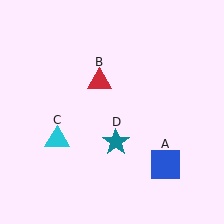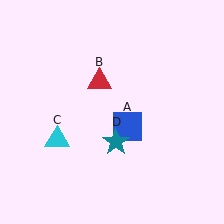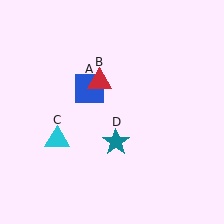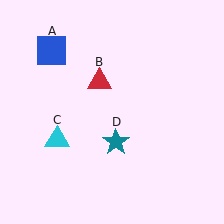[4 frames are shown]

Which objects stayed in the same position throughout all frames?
Red triangle (object B) and cyan triangle (object C) and teal star (object D) remained stationary.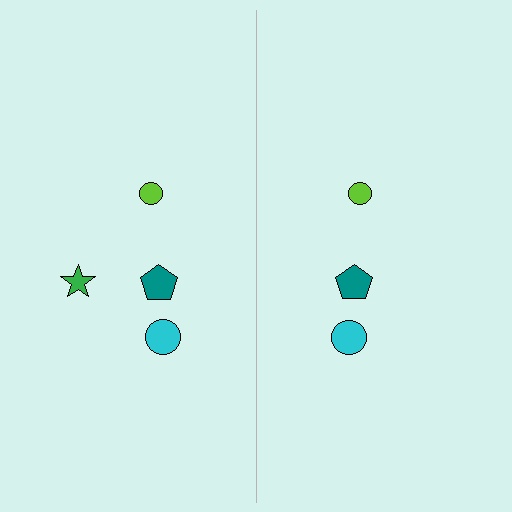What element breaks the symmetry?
A green star is missing from the right side.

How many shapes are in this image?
There are 7 shapes in this image.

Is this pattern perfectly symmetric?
No, the pattern is not perfectly symmetric. A green star is missing from the right side.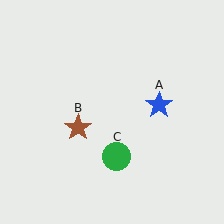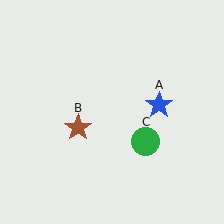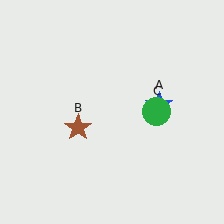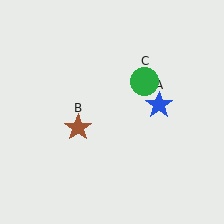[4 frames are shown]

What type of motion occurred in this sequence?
The green circle (object C) rotated counterclockwise around the center of the scene.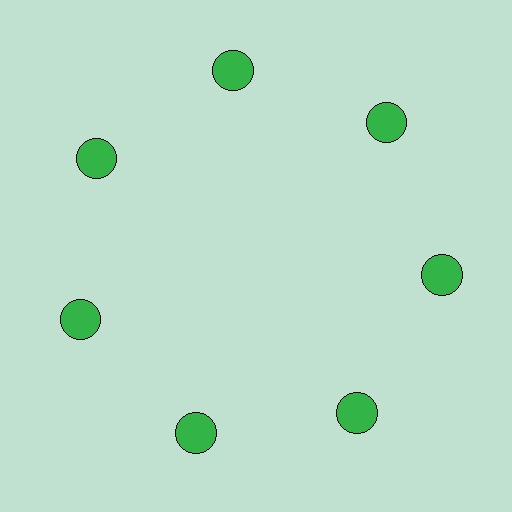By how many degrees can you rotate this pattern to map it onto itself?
The pattern maps onto itself every 51 degrees of rotation.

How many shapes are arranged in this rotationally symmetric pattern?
There are 7 shapes, arranged in 7 groups of 1.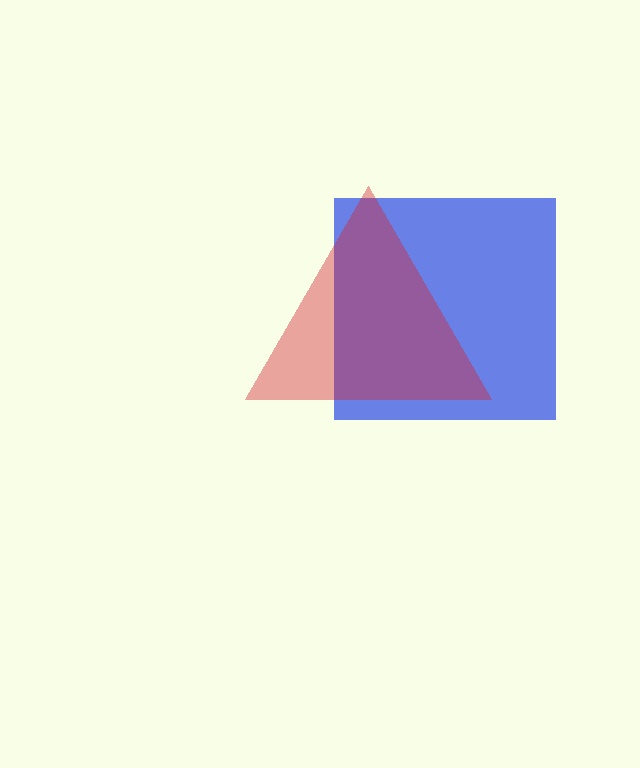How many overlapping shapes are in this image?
There are 2 overlapping shapes in the image.